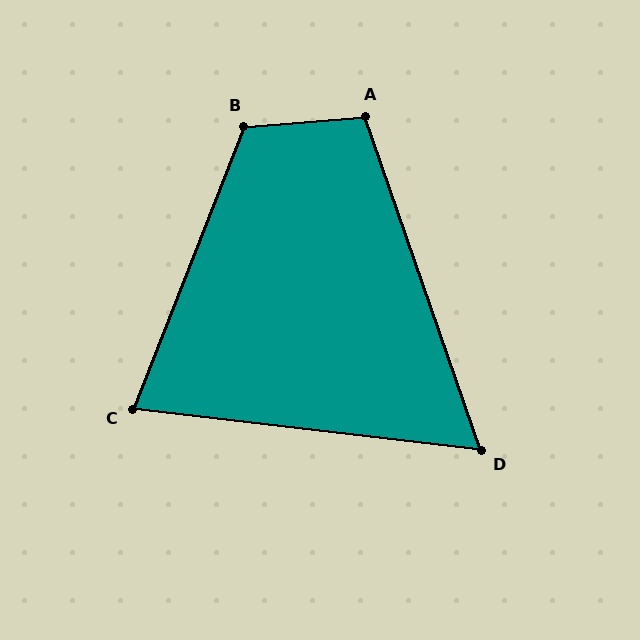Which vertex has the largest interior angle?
B, at approximately 116 degrees.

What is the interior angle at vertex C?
Approximately 75 degrees (acute).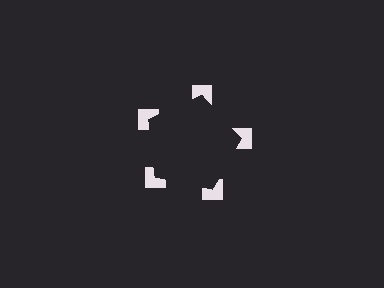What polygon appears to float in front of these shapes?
An illusory pentagon — its edges are inferred from the aligned wedge cuts in the notched squares, not physically drawn.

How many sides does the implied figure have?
5 sides.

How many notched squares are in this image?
There are 5 — one at each vertex of the illusory pentagon.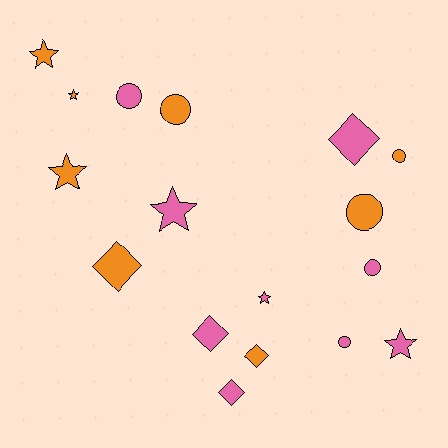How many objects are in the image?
There are 17 objects.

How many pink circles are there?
There are 3 pink circles.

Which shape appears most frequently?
Circle, with 6 objects.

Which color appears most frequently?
Pink, with 9 objects.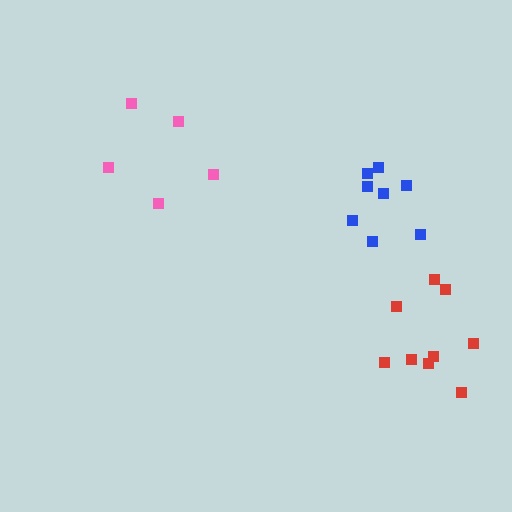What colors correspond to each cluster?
The clusters are colored: red, pink, blue.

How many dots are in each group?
Group 1: 9 dots, Group 2: 5 dots, Group 3: 8 dots (22 total).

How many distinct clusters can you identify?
There are 3 distinct clusters.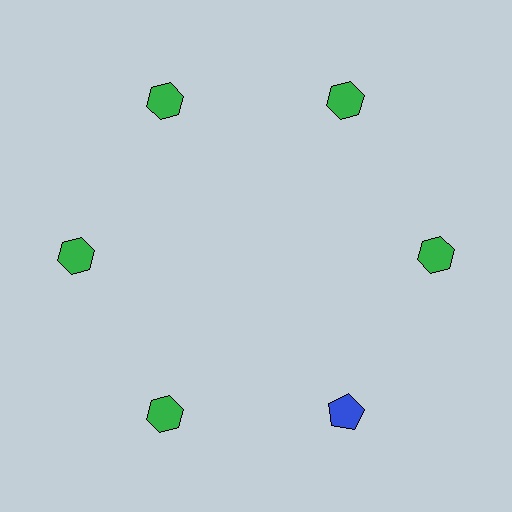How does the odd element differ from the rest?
It differs in both color (blue instead of green) and shape (pentagon instead of hexagon).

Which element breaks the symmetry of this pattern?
The blue pentagon at roughly the 5 o'clock position breaks the symmetry. All other shapes are green hexagons.